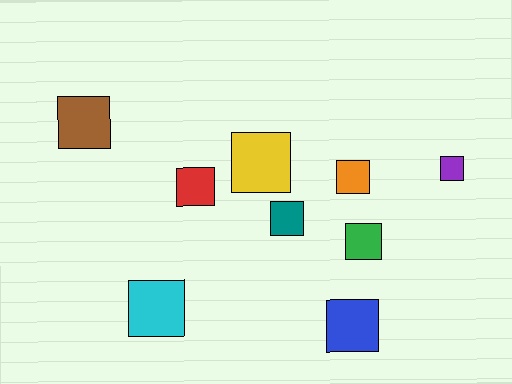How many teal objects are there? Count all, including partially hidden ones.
There is 1 teal object.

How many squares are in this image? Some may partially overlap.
There are 9 squares.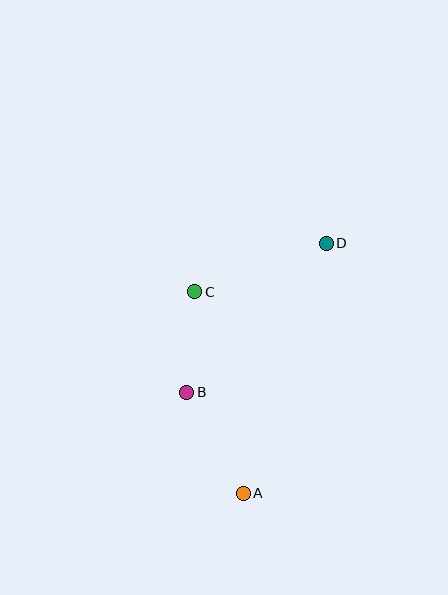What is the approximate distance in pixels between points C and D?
The distance between C and D is approximately 140 pixels.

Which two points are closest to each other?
Points B and C are closest to each other.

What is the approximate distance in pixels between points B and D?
The distance between B and D is approximately 204 pixels.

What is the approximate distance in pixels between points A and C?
The distance between A and C is approximately 207 pixels.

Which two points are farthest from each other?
Points A and D are farthest from each other.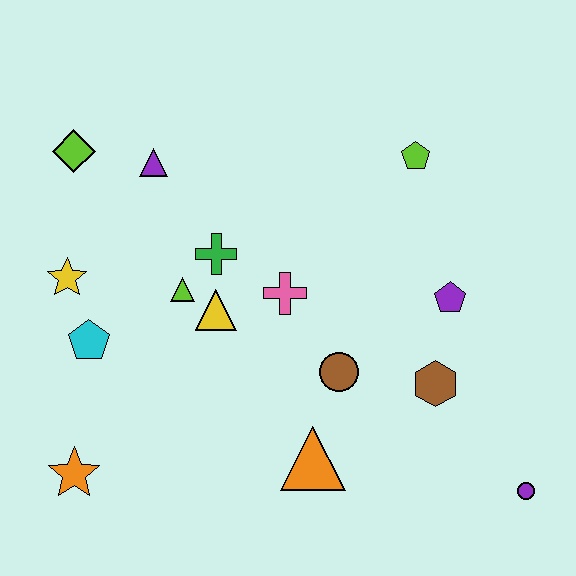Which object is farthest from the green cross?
The purple circle is farthest from the green cross.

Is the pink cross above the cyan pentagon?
Yes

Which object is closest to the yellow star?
The cyan pentagon is closest to the yellow star.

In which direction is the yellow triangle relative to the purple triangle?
The yellow triangle is below the purple triangle.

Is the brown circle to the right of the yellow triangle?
Yes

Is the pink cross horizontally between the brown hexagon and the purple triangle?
Yes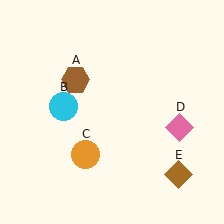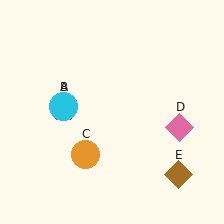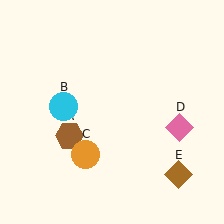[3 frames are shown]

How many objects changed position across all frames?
1 object changed position: brown hexagon (object A).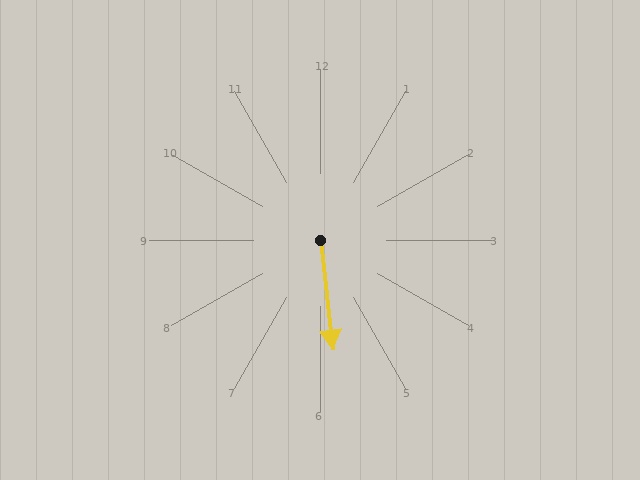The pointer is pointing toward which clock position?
Roughly 6 o'clock.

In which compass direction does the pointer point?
South.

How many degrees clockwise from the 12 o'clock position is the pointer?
Approximately 173 degrees.